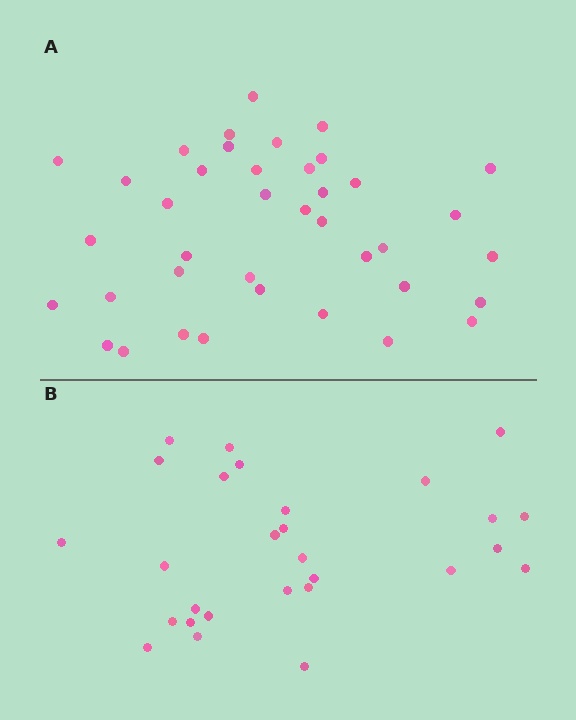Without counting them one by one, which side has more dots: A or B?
Region A (the top region) has more dots.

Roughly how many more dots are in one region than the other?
Region A has roughly 12 or so more dots than region B.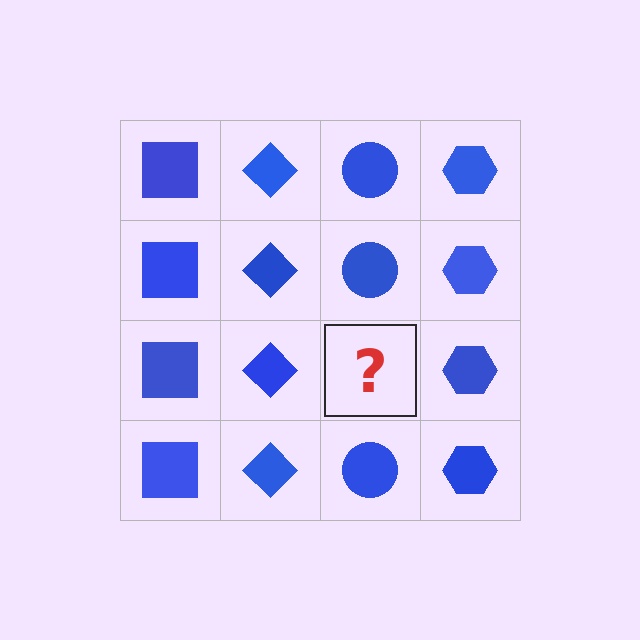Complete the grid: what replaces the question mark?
The question mark should be replaced with a blue circle.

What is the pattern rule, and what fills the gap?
The rule is that each column has a consistent shape. The gap should be filled with a blue circle.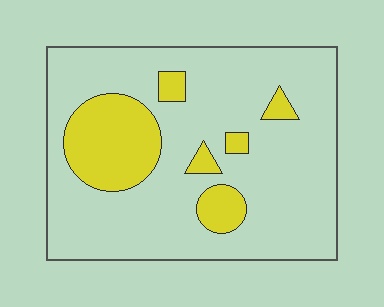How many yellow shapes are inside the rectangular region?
6.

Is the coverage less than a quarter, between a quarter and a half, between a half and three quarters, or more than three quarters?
Less than a quarter.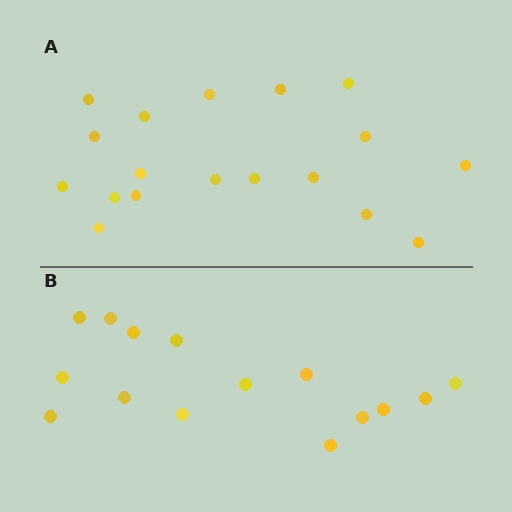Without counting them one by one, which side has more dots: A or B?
Region A (the top region) has more dots.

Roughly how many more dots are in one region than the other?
Region A has just a few more — roughly 2 or 3 more dots than region B.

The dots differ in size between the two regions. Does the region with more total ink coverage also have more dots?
No. Region B has more total ink coverage because its dots are larger, but region A actually contains more individual dots. Total area can be misleading — the number of items is what matters here.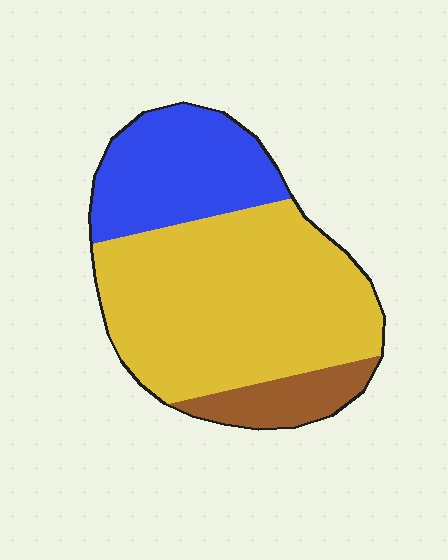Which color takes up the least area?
Brown, at roughly 10%.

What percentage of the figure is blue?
Blue takes up between a quarter and a half of the figure.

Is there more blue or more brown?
Blue.